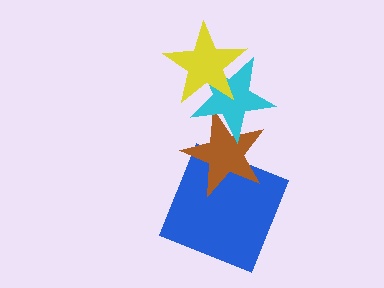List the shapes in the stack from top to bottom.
From top to bottom: the yellow star, the cyan star, the brown star, the blue square.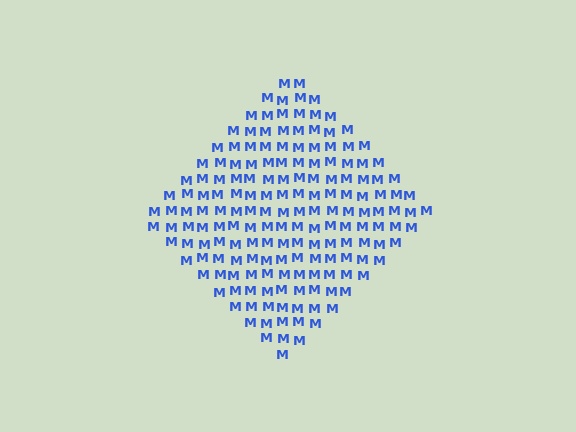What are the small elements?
The small elements are letter M's.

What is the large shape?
The large shape is a diamond.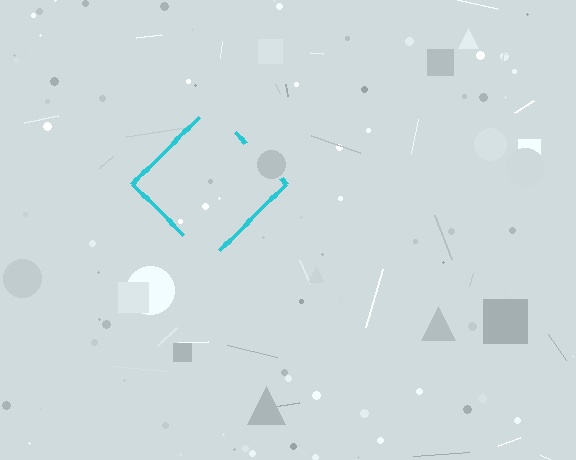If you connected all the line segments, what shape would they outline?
They would outline a diamond.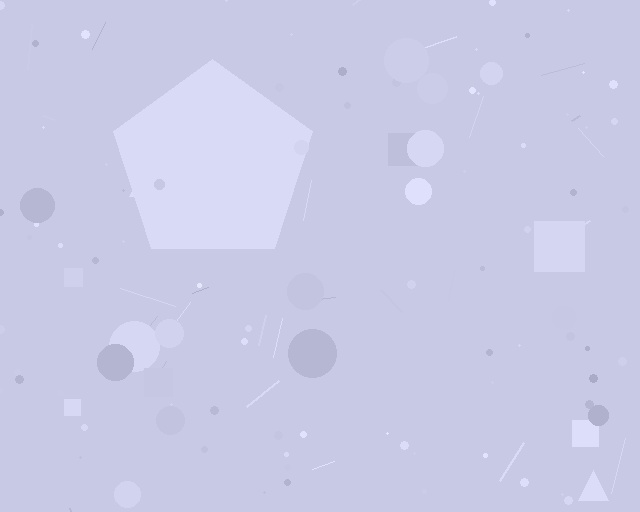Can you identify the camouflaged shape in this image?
The camouflaged shape is a pentagon.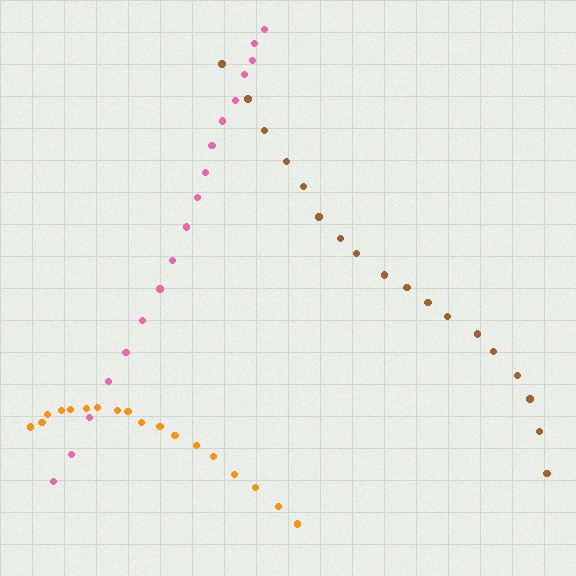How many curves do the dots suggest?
There are 3 distinct paths.